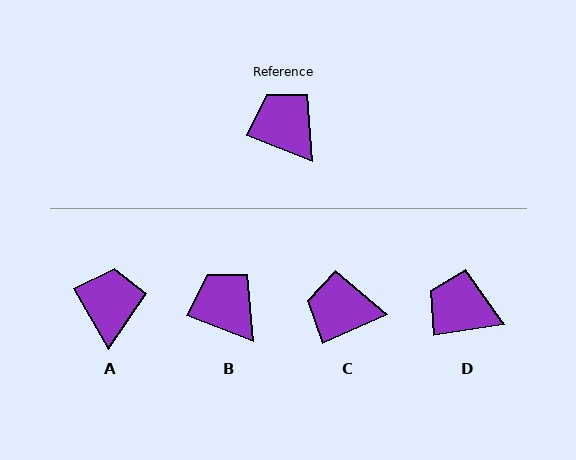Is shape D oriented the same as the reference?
No, it is off by about 31 degrees.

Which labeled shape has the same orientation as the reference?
B.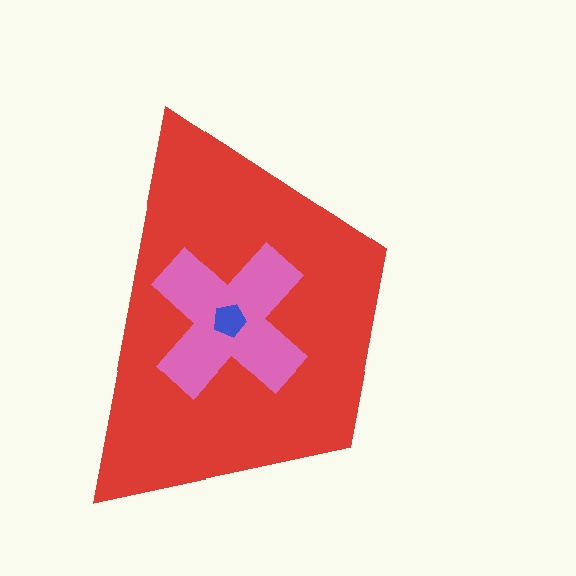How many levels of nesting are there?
3.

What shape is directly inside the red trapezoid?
The pink cross.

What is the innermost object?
The blue pentagon.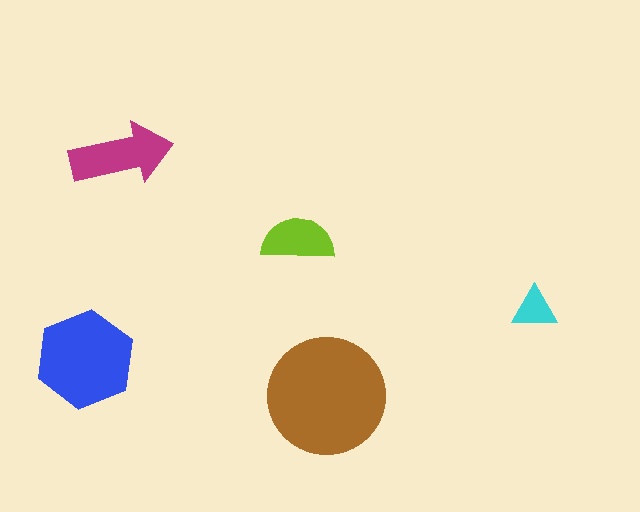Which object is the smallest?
The cyan triangle.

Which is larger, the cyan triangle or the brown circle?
The brown circle.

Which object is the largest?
The brown circle.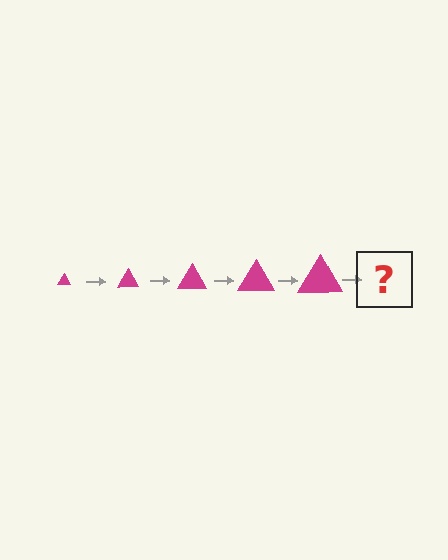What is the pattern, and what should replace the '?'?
The pattern is that the triangle gets progressively larger each step. The '?' should be a magenta triangle, larger than the previous one.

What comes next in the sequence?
The next element should be a magenta triangle, larger than the previous one.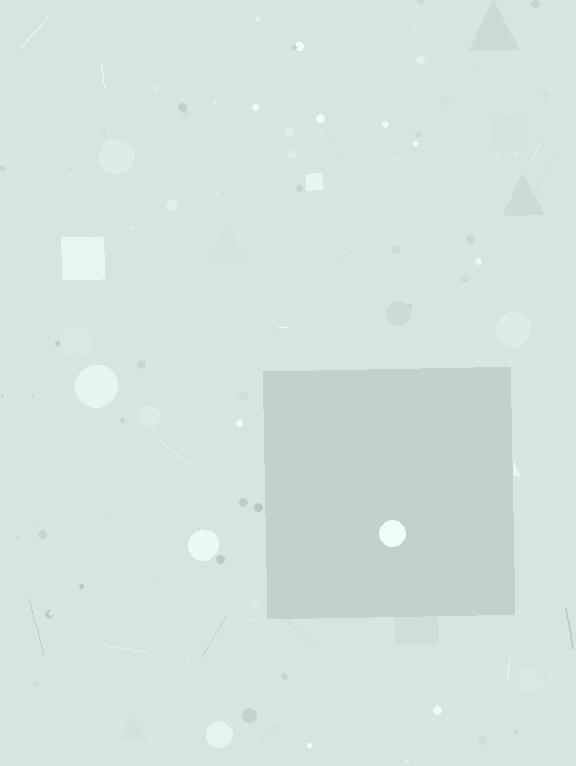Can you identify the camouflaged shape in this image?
The camouflaged shape is a square.